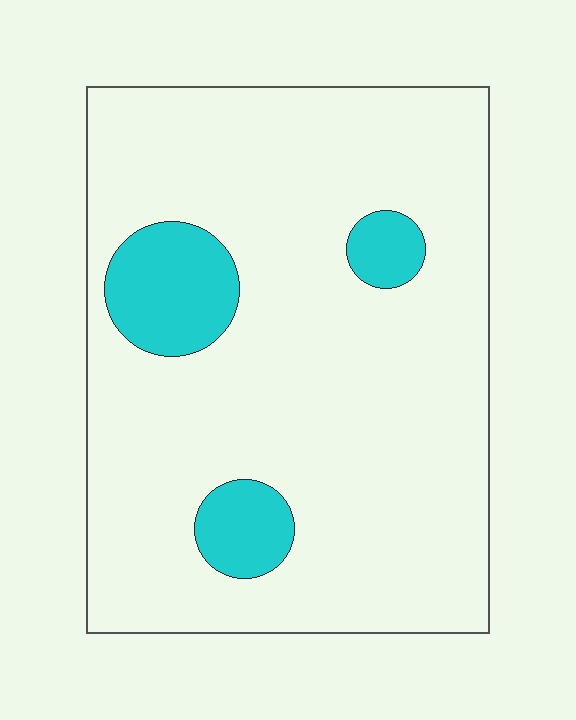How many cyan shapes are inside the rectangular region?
3.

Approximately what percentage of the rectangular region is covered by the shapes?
Approximately 10%.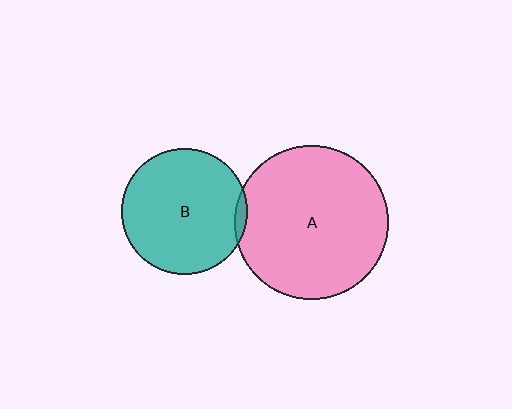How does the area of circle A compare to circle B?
Approximately 1.5 times.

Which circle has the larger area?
Circle A (pink).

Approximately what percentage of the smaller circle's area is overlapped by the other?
Approximately 5%.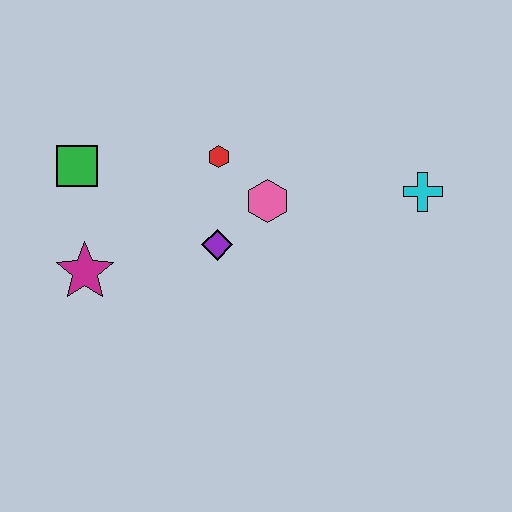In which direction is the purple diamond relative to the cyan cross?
The purple diamond is to the left of the cyan cross.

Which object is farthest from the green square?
The cyan cross is farthest from the green square.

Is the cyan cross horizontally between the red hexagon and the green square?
No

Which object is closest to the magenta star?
The green square is closest to the magenta star.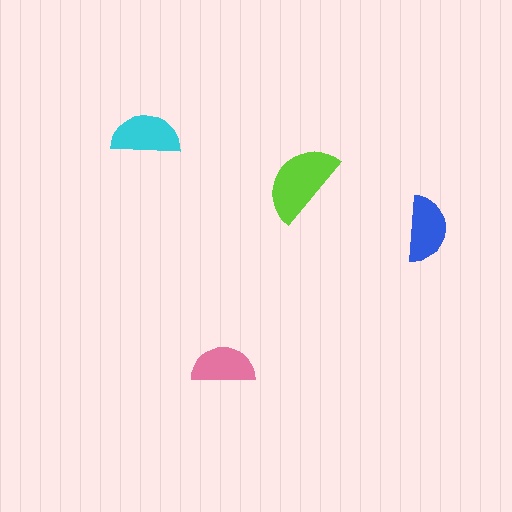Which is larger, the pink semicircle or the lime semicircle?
The lime one.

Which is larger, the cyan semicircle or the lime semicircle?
The lime one.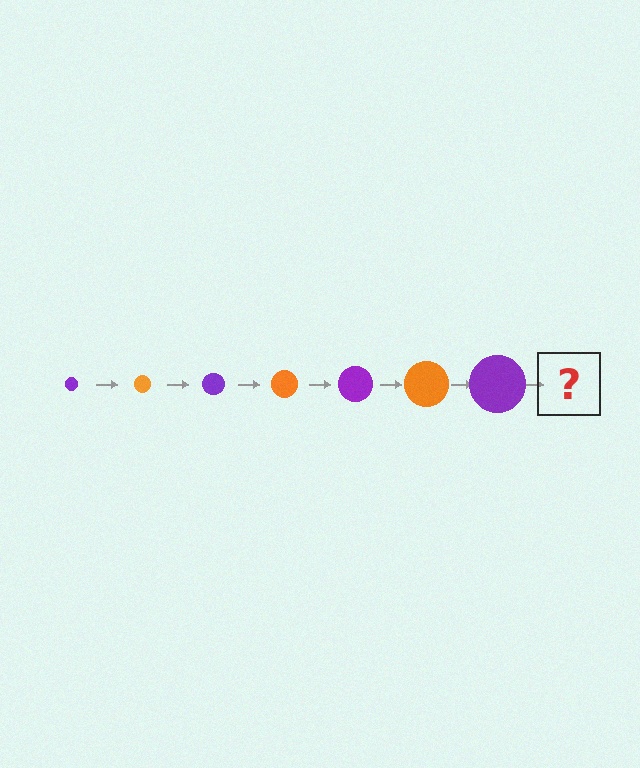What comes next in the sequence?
The next element should be an orange circle, larger than the previous one.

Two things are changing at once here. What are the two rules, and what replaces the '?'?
The two rules are that the circle grows larger each step and the color cycles through purple and orange. The '?' should be an orange circle, larger than the previous one.